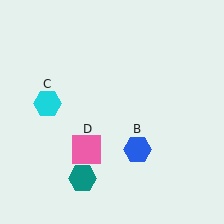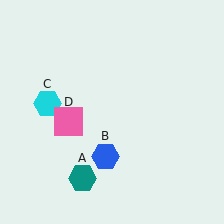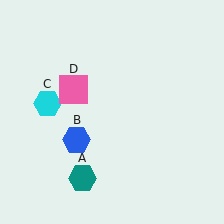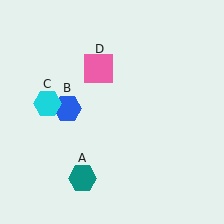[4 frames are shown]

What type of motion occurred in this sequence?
The blue hexagon (object B), pink square (object D) rotated clockwise around the center of the scene.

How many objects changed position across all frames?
2 objects changed position: blue hexagon (object B), pink square (object D).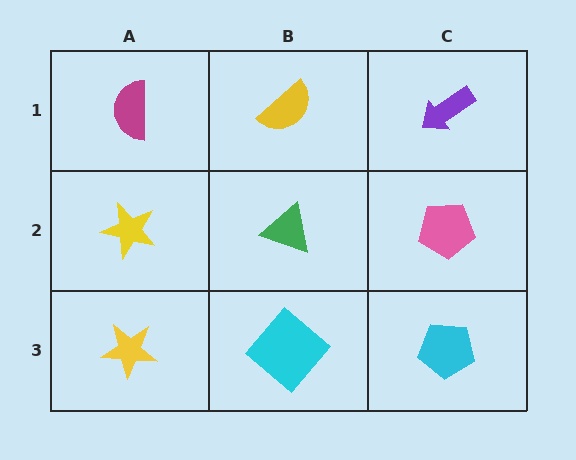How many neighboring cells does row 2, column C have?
3.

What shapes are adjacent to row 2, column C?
A purple arrow (row 1, column C), a cyan pentagon (row 3, column C), a green triangle (row 2, column B).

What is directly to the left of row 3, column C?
A cyan diamond.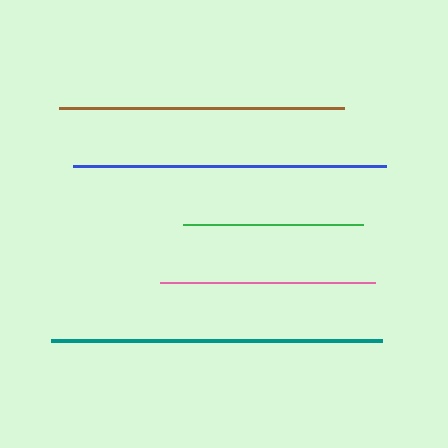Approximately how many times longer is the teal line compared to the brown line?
The teal line is approximately 1.2 times the length of the brown line.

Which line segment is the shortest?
The green line is the shortest at approximately 181 pixels.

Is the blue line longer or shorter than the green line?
The blue line is longer than the green line.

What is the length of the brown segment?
The brown segment is approximately 284 pixels long.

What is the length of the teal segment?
The teal segment is approximately 332 pixels long.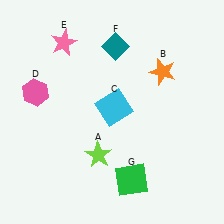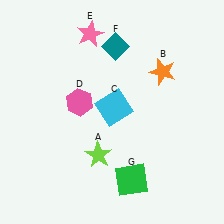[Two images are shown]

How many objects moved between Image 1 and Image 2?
2 objects moved between the two images.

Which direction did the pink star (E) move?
The pink star (E) moved right.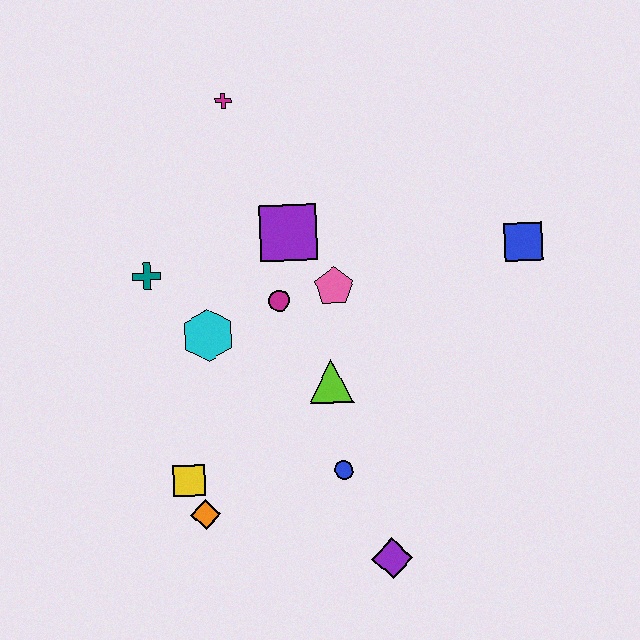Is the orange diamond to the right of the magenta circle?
No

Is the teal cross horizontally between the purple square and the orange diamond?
No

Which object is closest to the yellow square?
The orange diamond is closest to the yellow square.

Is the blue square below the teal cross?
No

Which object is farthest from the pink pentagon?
The purple diamond is farthest from the pink pentagon.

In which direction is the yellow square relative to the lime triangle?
The yellow square is to the left of the lime triangle.